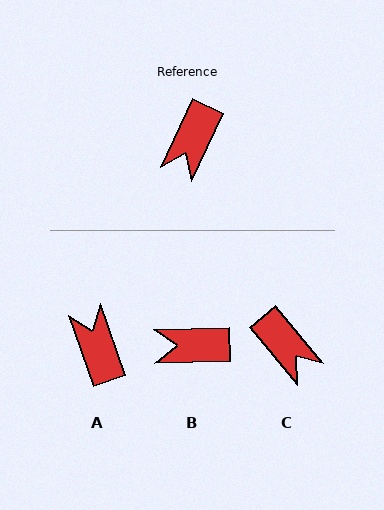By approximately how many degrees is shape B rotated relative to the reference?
Approximately 64 degrees clockwise.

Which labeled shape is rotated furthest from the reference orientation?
A, about 136 degrees away.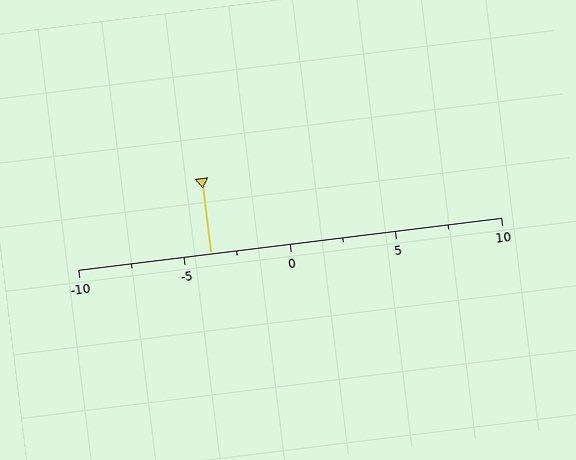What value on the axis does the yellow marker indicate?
The marker indicates approximately -3.8.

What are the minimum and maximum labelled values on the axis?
The axis runs from -10 to 10.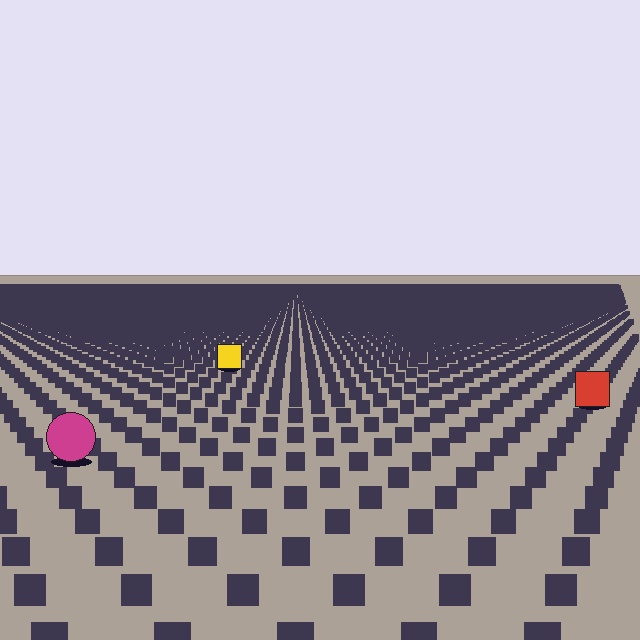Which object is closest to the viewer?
The magenta circle is closest. The texture marks near it are larger and more spread out.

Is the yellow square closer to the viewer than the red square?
No. The red square is closer — you can tell from the texture gradient: the ground texture is coarser near it.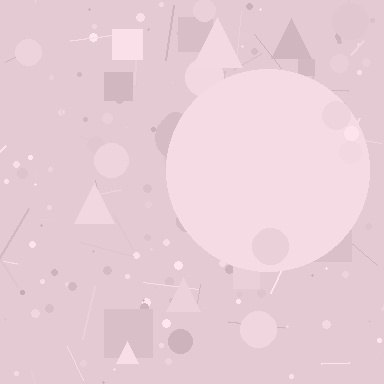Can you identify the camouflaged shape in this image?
The camouflaged shape is a circle.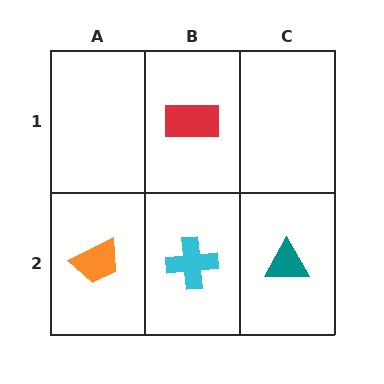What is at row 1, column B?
A red rectangle.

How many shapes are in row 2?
3 shapes.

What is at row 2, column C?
A teal triangle.